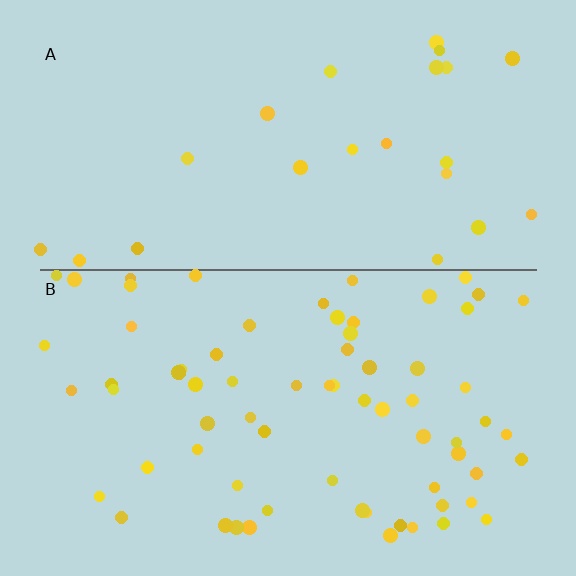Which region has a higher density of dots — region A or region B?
B (the bottom).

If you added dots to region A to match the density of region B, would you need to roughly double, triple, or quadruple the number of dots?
Approximately triple.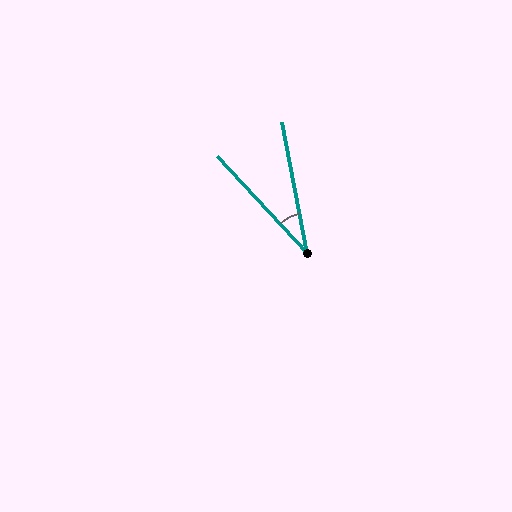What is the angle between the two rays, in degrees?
Approximately 32 degrees.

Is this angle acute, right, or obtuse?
It is acute.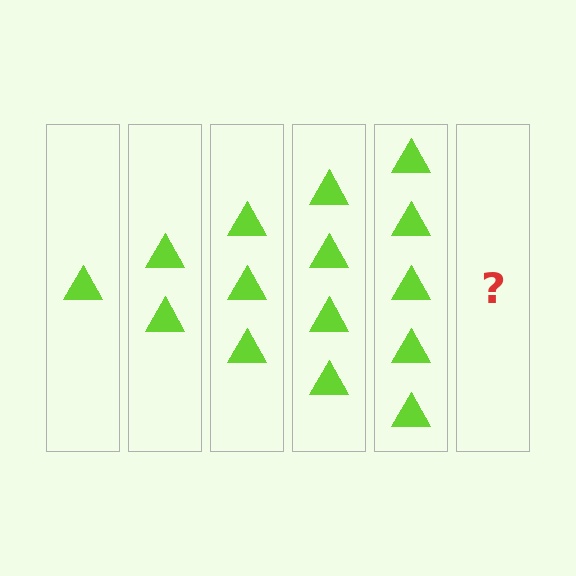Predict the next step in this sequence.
The next step is 6 triangles.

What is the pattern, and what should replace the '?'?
The pattern is that each step adds one more triangle. The '?' should be 6 triangles.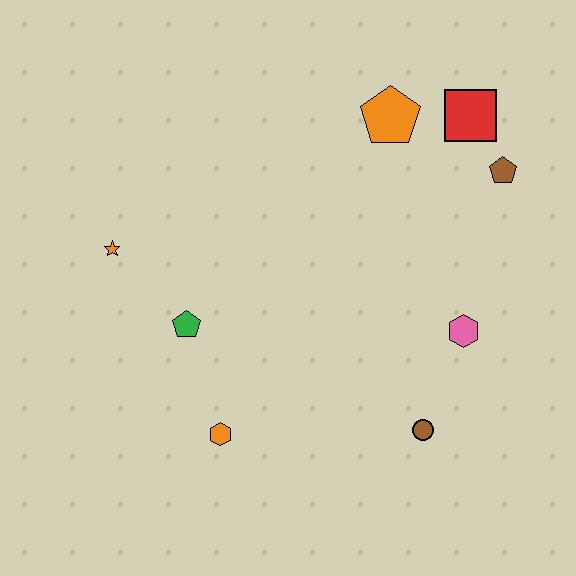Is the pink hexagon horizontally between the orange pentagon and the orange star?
No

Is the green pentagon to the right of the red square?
No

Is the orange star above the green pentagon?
Yes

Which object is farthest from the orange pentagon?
The orange hexagon is farthest from the orange pentagon.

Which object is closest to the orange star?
The green pentagon is closest to the orange star.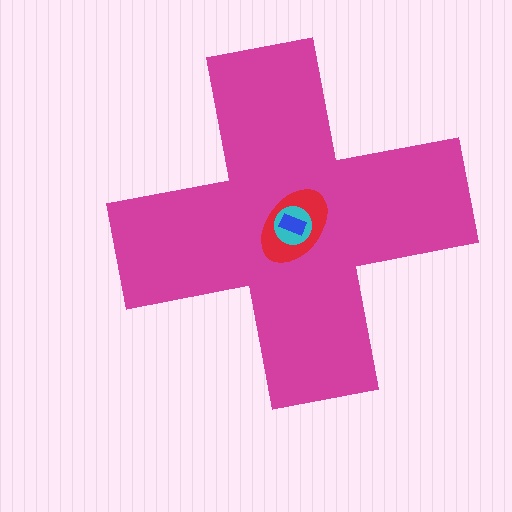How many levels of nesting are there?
4.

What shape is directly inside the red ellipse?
The cyan circle.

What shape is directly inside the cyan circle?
The blue rectangle.